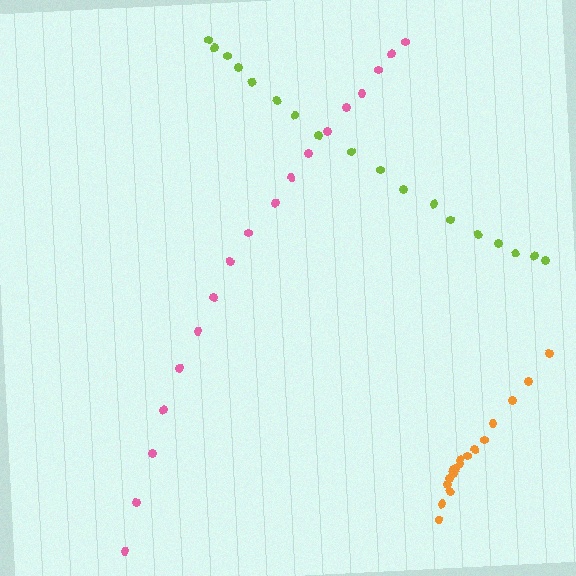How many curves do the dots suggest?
There are 3 distinct paths.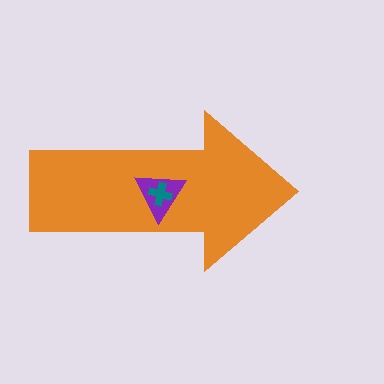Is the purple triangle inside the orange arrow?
Yes.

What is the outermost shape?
The orange arrow.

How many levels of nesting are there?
3.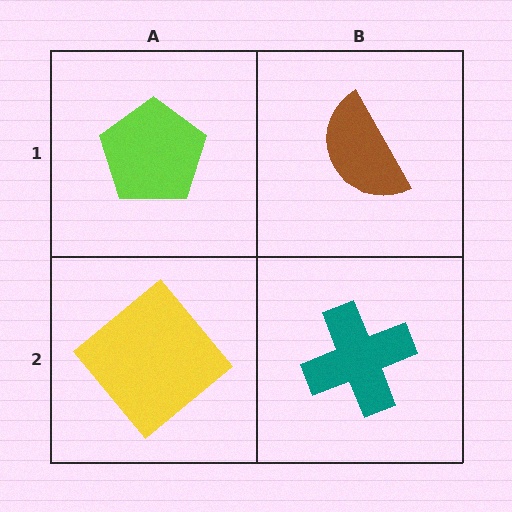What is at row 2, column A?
A yellow diamond.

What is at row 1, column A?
A lime pentagon.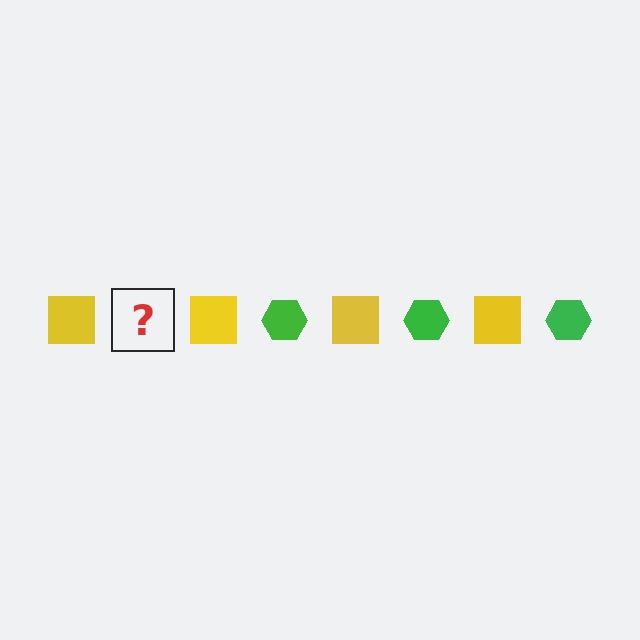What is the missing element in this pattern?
The missing element is a green hexagon.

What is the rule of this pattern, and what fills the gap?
The rule is that the pattern alternates between yellow square and green hexagon. The gap should be filled with a green hexagon.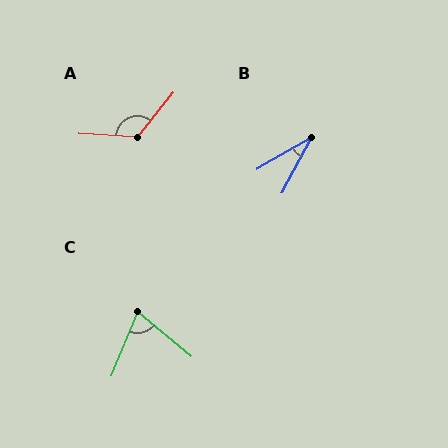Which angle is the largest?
A, at approximately 125 degrees.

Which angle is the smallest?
B, at approximately 32 degrees.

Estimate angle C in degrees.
Approximately 72 degrees.